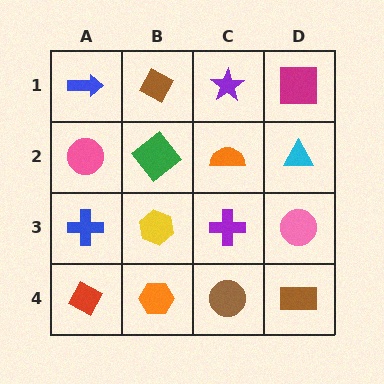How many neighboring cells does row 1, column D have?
2.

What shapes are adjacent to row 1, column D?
A cyan triangle (row 2, column D), a purple star (row 1, column C).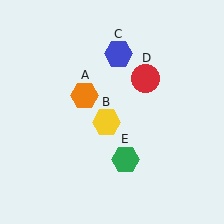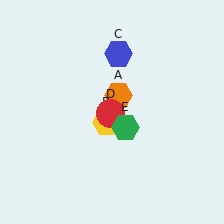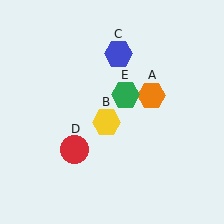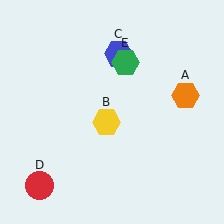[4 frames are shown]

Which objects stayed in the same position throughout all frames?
Yellow hexagon (object B) and blue hexagon (object C) remained stationary.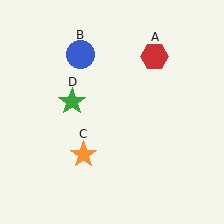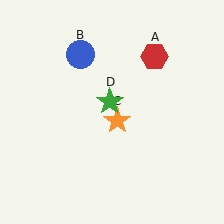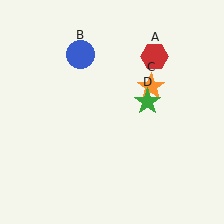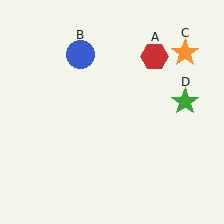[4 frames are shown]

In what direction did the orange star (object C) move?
The orange star (object C) moved up and to the right.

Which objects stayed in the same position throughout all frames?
Red hexagon (object A) and blue circle (object B) remained stationary.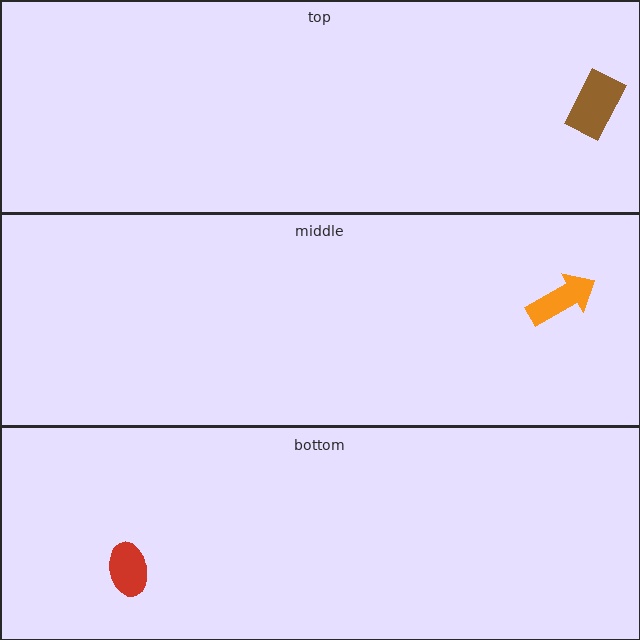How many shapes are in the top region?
1.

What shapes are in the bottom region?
The red ellipse.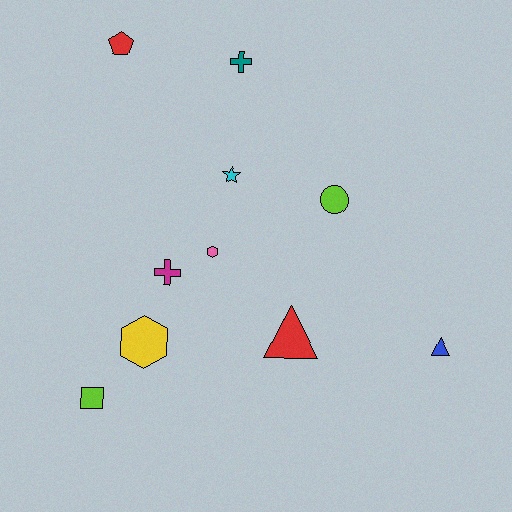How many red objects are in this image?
There are 2 red objects.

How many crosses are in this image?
There are 2 crosses.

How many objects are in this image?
There are 10 objects.